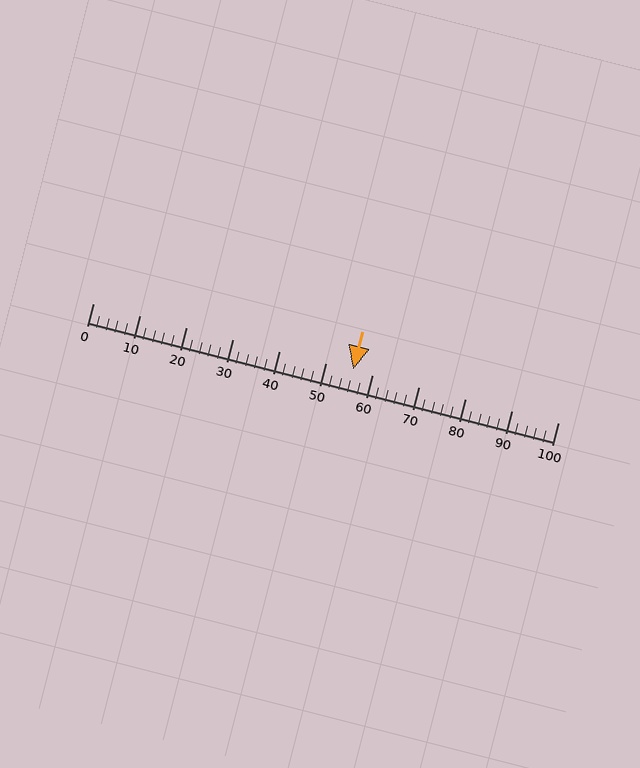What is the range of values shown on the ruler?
The ruler shows values from 0 to 100.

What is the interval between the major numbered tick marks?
The major tick marks are spaced 10 units apart.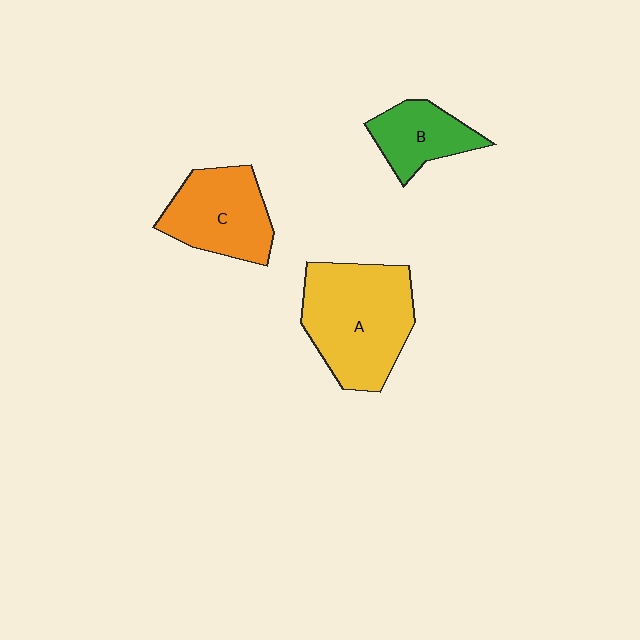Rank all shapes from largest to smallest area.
From largest to smallest: A (yellow), C (orange), B (green).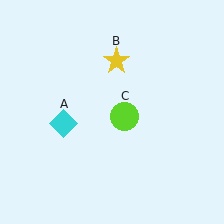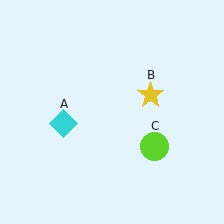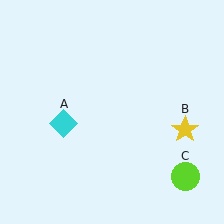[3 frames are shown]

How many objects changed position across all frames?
2 objects changed position: yellow star (object B), lime circle (object C).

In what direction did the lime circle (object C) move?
The lime circle (object C) moved down and to the right.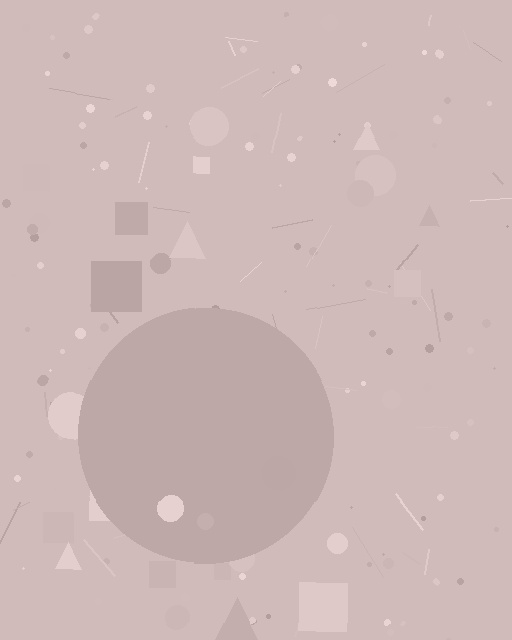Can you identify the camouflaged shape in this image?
The camouflaged shape is a circle.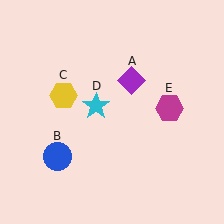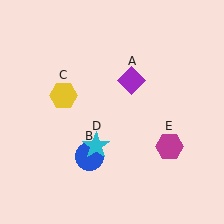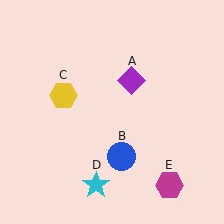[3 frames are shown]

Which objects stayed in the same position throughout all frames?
Purple diamond (object A) and yellow hexagon (object C) remained stationary.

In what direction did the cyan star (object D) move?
The cyan star (object D) moved down.